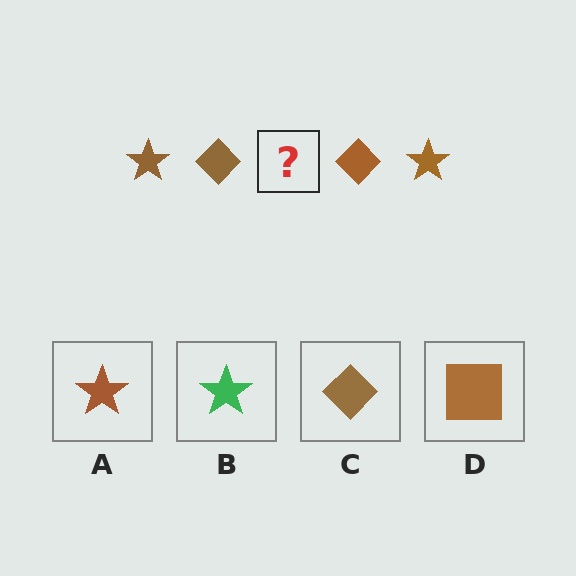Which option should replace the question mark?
Option A.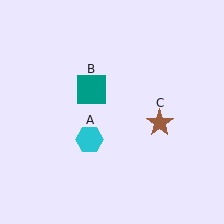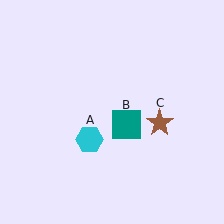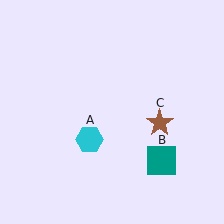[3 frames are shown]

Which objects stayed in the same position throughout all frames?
Cyan hexagon (object A) and brown star (object C) remained stationary.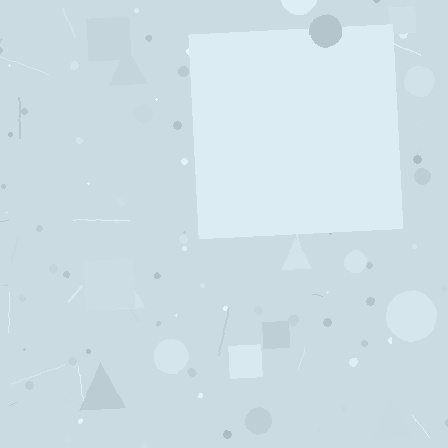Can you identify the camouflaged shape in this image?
The camouflaged shape is a square.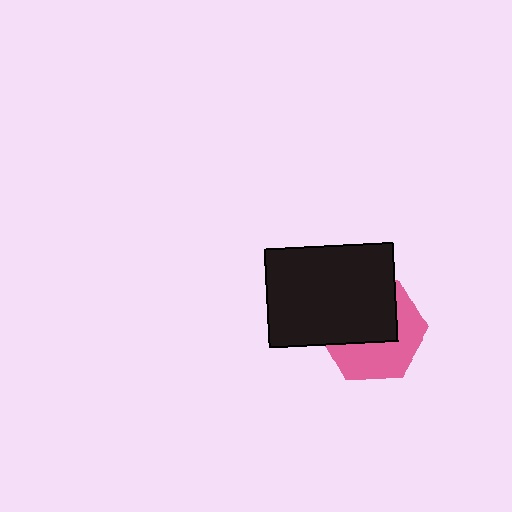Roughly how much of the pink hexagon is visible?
About half of it is visible (roughly 48%).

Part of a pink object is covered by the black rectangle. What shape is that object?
It is a hexagon.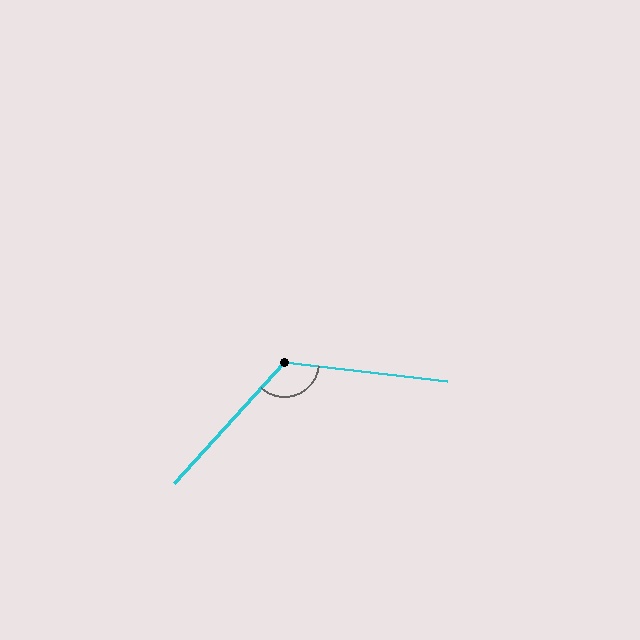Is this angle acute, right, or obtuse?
It is obtuse.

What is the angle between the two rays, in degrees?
Approximately 126 degrees.